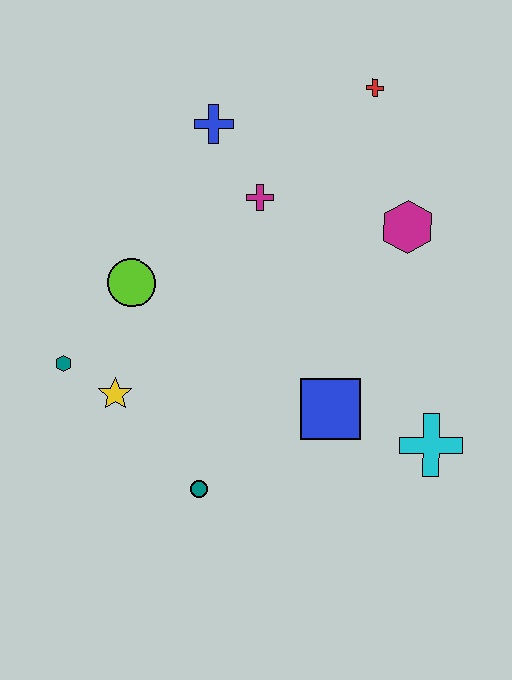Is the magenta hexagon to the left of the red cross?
No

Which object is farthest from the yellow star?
The red cross is farthest from the yellow star.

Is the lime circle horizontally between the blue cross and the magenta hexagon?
No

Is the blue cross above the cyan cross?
Yes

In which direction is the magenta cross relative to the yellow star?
The magenta cross is above the yellow star.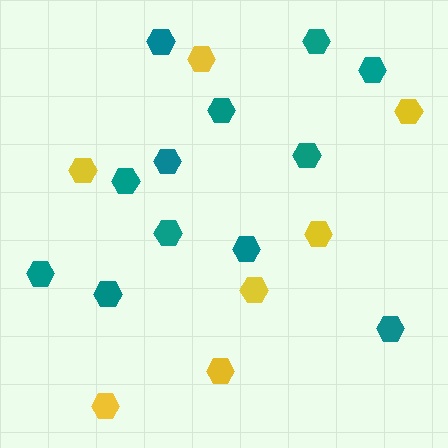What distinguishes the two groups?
There are 2 groups: one group of teal hexagons (12) and one group of yellow hexagons (7).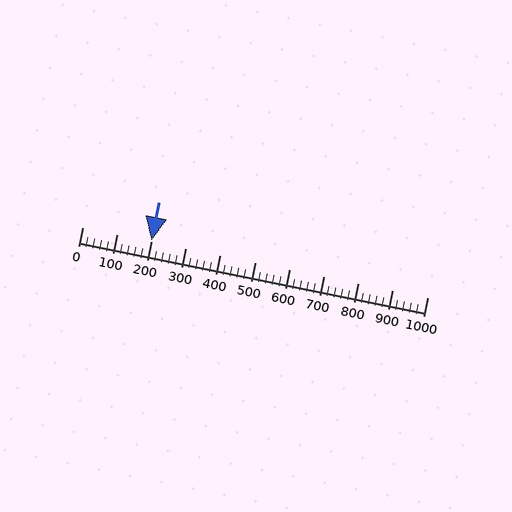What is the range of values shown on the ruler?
The ruler shows values from 0 to 1000.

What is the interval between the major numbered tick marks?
The major tick marks are spaced 100 units apart.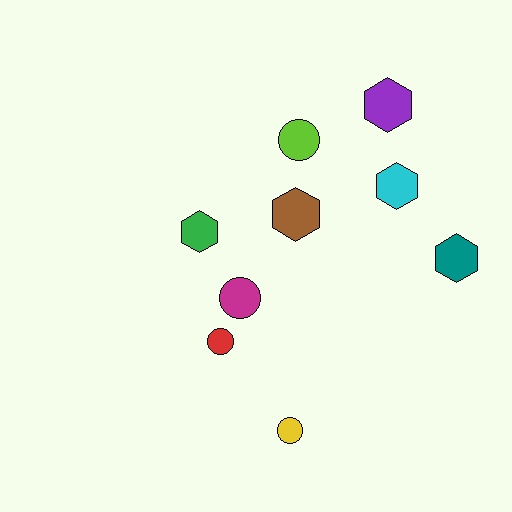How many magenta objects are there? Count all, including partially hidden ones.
There is 1 magenta object.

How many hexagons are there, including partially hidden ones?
There are 5 hexagons.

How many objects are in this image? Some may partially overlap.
There are 9 objects.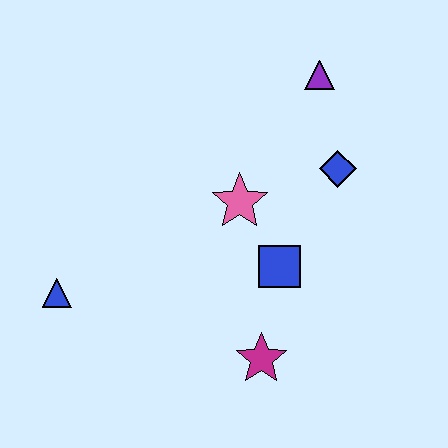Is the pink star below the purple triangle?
Yes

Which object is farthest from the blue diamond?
The blue triangle is farthest from the blue diamond.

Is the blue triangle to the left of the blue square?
Yes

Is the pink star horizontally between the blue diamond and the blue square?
No